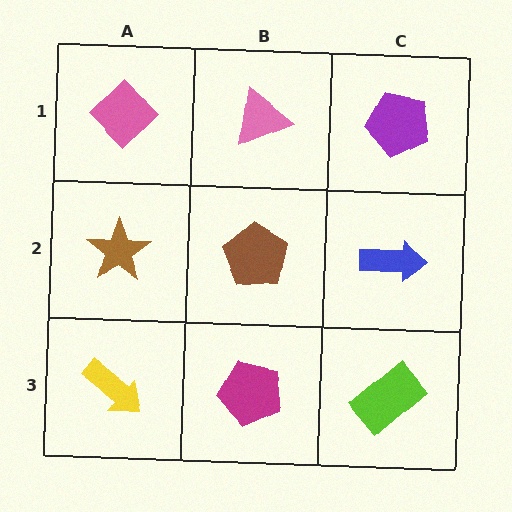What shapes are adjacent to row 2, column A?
A pink diamond (row 1, column A), a yellow arrow (row 3, column A), a brown pentagon (row 2, column B).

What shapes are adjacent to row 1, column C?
A blue arrow (row 2, column C), a pink triangle (row 1, column B).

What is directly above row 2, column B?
A pink triangle.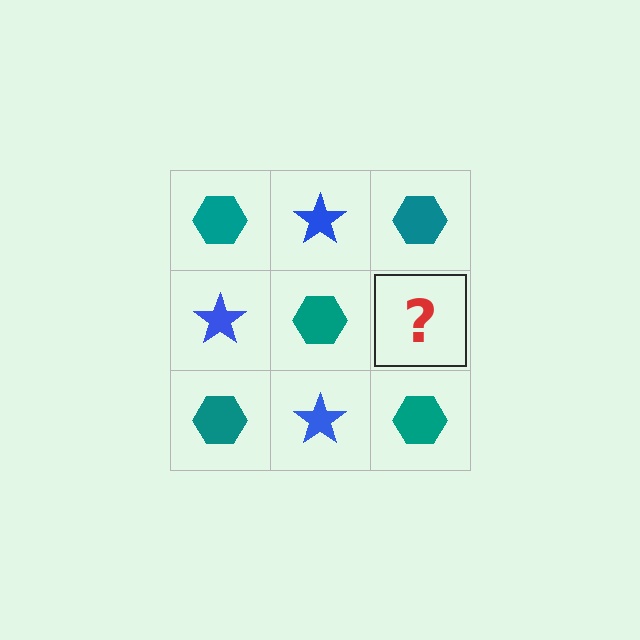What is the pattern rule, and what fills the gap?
The rule is that it alternates teal hexagon and blue star in a checkerboard pattern. The gap should be filled with a blue star.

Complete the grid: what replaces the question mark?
The question mark should be replaced with a blue star.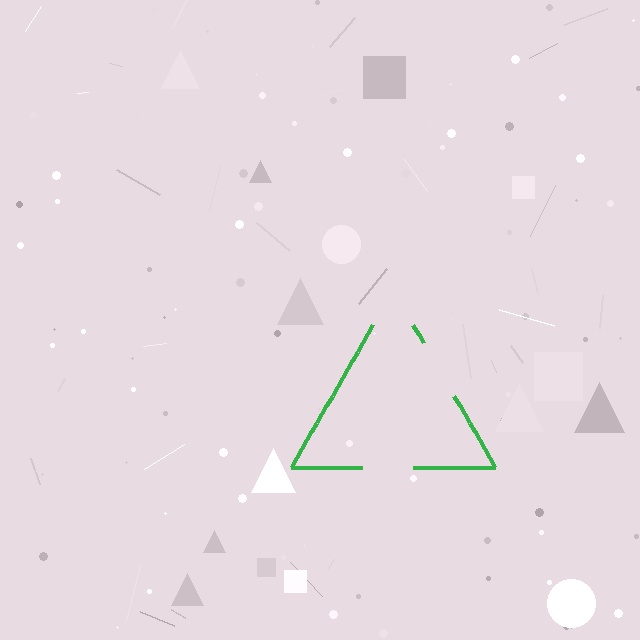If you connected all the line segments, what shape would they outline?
They would outline a triangle.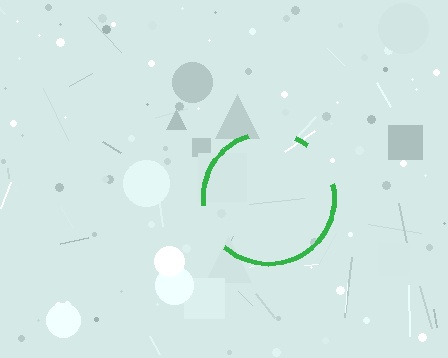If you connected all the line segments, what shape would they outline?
They would outline a circle.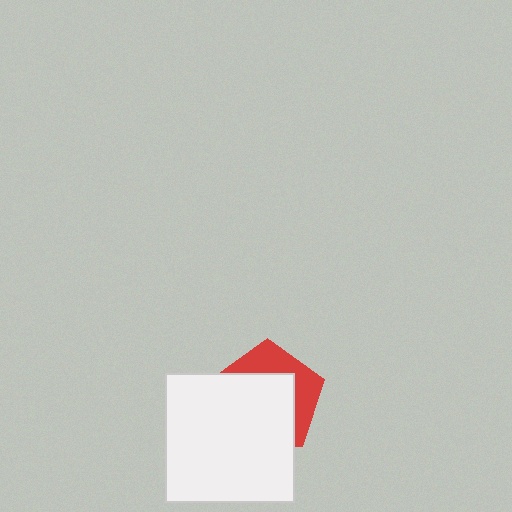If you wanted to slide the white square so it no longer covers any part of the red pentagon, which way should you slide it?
Slide it toward the lower-left — that is the most direct way to separate the two shapes.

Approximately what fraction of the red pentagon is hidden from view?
Roughly 64% of the red pentagon is hidden behind the white square.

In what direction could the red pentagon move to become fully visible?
The red pentagon could move toward the upper-right. That would shift it out from behind the white square entirely.